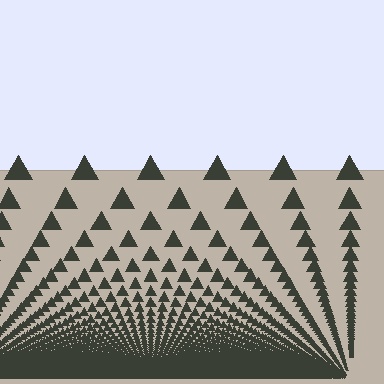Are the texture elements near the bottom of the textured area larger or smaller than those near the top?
Smaller. The gradient is inverted — elements near the bottom are smaller and denser.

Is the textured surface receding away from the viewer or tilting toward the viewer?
The surface appears to tilt toward the viewer. Texture elements get larger and sparser toward the top.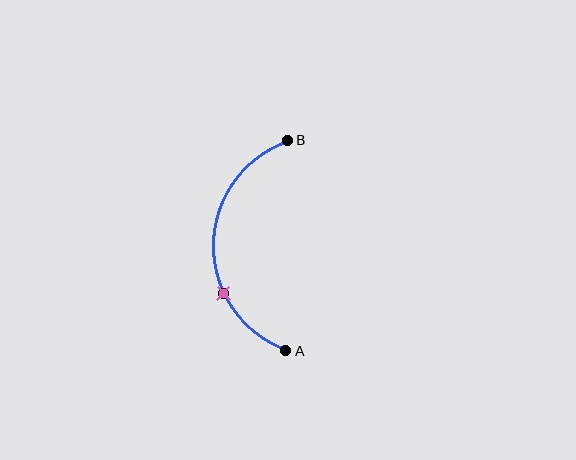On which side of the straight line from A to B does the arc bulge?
The arc bulges to the left of the straight line connecting A and B.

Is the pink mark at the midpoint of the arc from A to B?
No. The pink mark lies on the arc but is closer to endpoint A. The arc midpoint would be at the point on the curve equidistant along the arc from both A and B.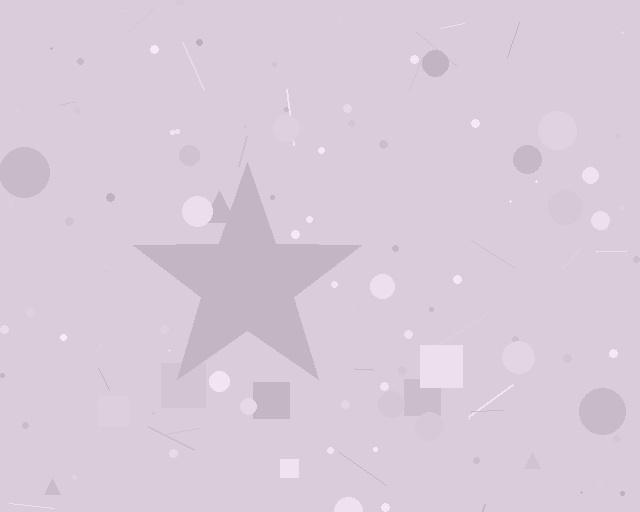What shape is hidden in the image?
A star is hidden in the image.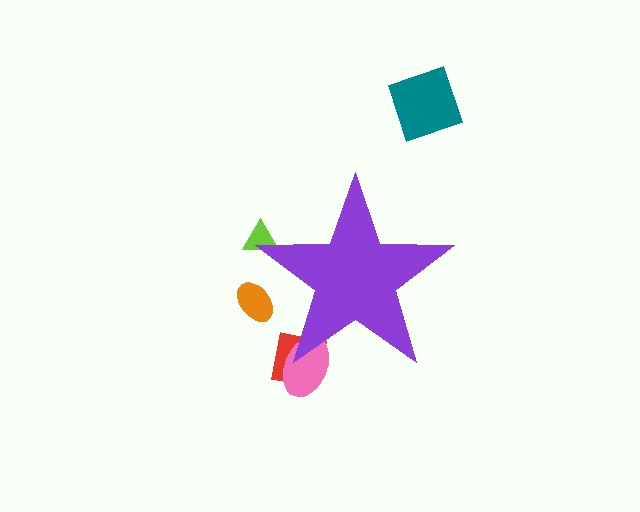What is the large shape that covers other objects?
A purple star.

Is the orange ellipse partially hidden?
Yes, the orange ellipse is partially hidden behind the purple star.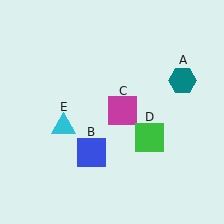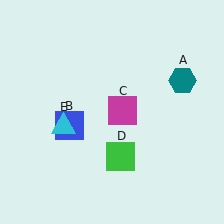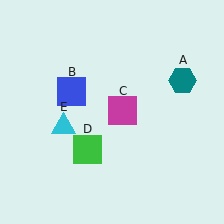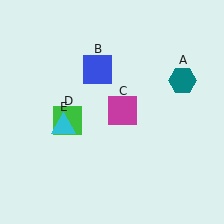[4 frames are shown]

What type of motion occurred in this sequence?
The blue square (object B), green square (object D) rotated clockwise around the center of the scene.